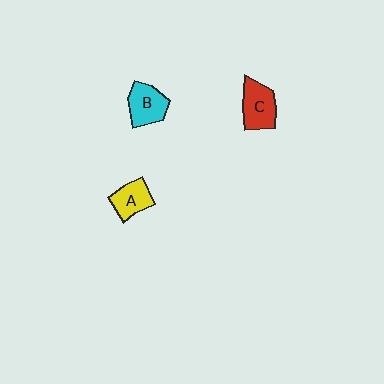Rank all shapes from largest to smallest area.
From largest to smallest: C (red), B (cyan), A (yellow).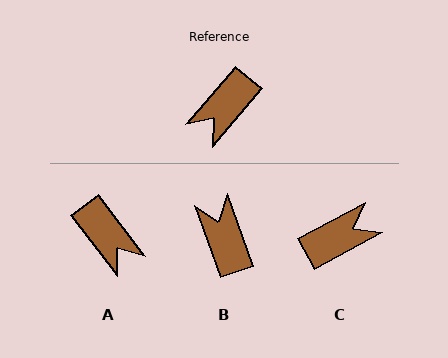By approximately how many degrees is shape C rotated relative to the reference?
Approximately 159 degrees counter-clockwise.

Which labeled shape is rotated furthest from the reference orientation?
C, about 159 degrees away.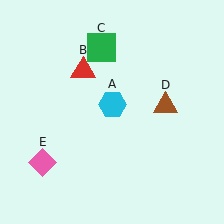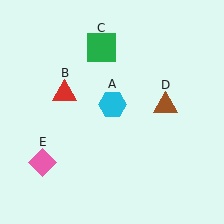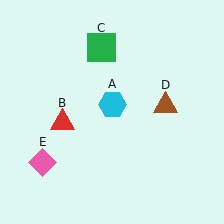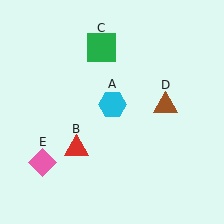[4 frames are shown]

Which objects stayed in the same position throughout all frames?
Cyan hexagon (object A) and green square (object C) and brown triangle (object D) and pink diamond (object E) remained stationary.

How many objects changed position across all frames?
1 object changed position: red triangle (object B).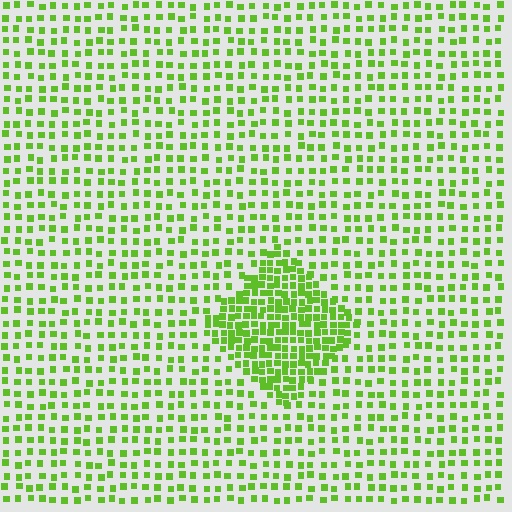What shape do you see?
I see a diamond.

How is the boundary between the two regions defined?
The boundary is defined by a change in element density (approximately 2.3x ratio). All elements are the same color, size, and shape.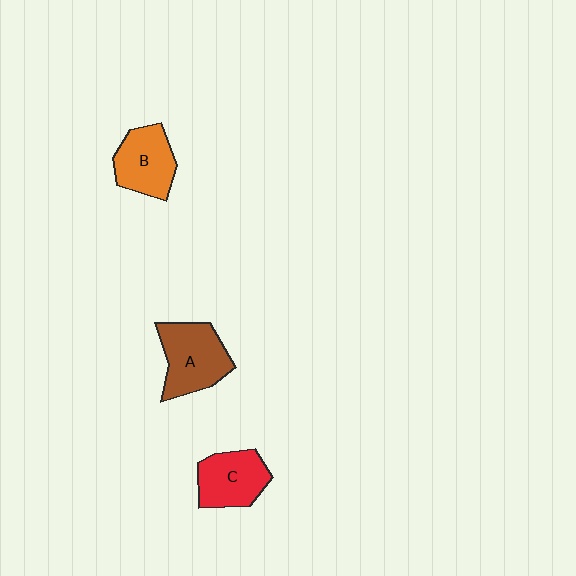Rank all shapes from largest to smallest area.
From largest to smallest: A (brown), B (orange), C (red).